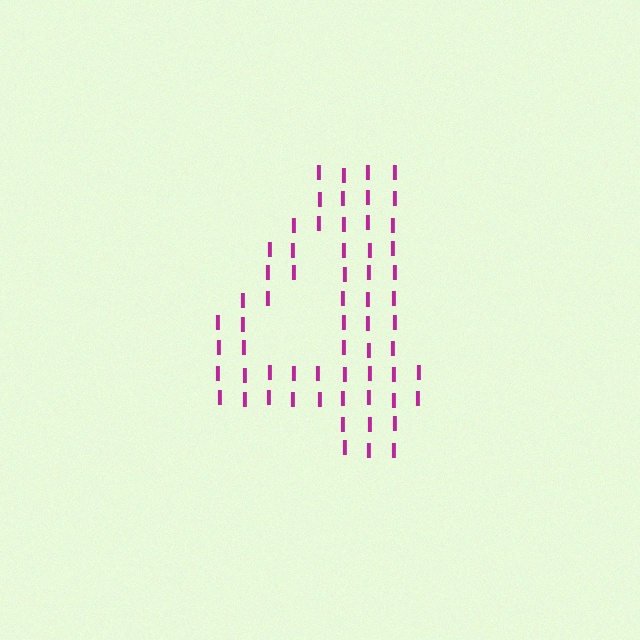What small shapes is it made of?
It is made of small letter I's.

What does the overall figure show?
The overall figure shows the digit 4.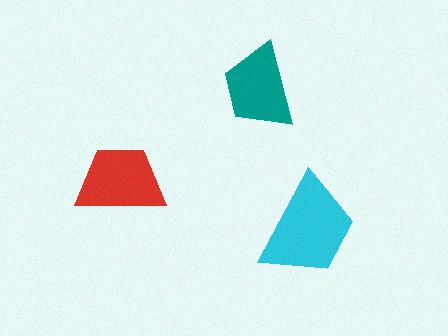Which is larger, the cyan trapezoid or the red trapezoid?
The cyan one.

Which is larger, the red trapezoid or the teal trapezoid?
The red one.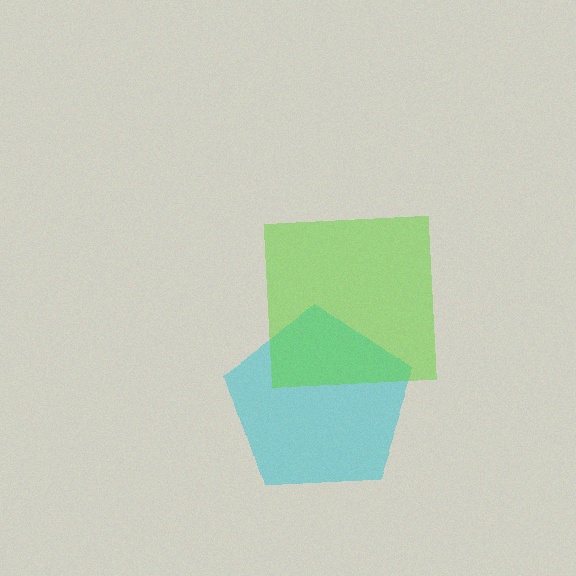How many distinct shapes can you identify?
There are 2 distinct shapes: a cyan pentagon, a lime square.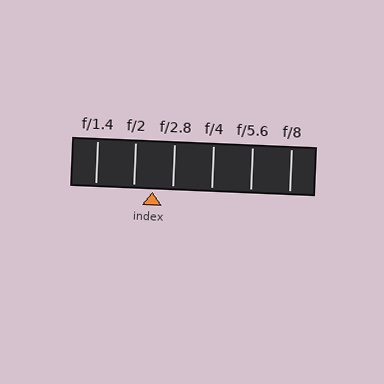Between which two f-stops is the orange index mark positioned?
The index mark is between f/2 and f/2.8.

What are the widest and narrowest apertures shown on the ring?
The widest aperture shown is f/1.4 and the narrowest is f/8.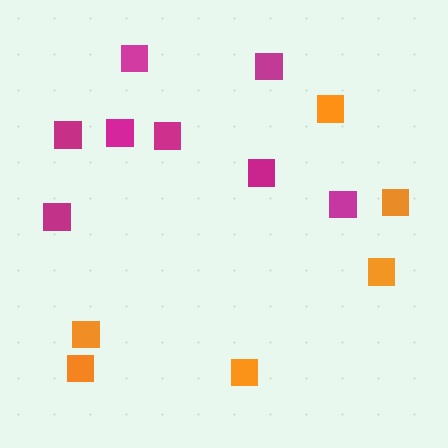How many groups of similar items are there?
There are 2 groups: one group of magenta squares (8) and one group of orange squares (6).